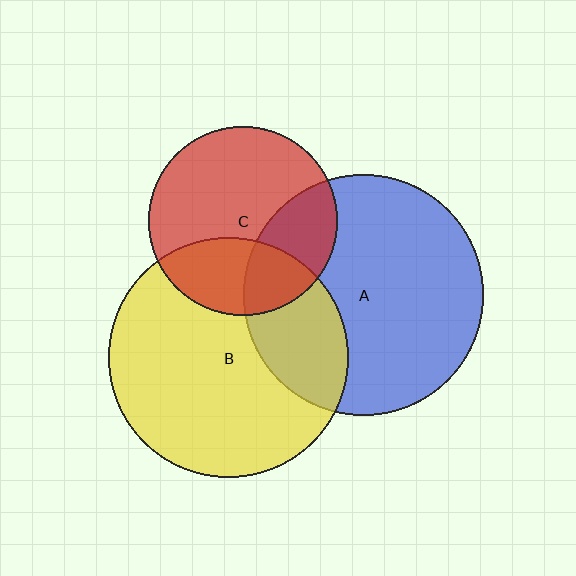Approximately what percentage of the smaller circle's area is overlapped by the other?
Approximately 30%.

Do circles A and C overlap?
Yes.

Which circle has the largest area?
Circle A (blue).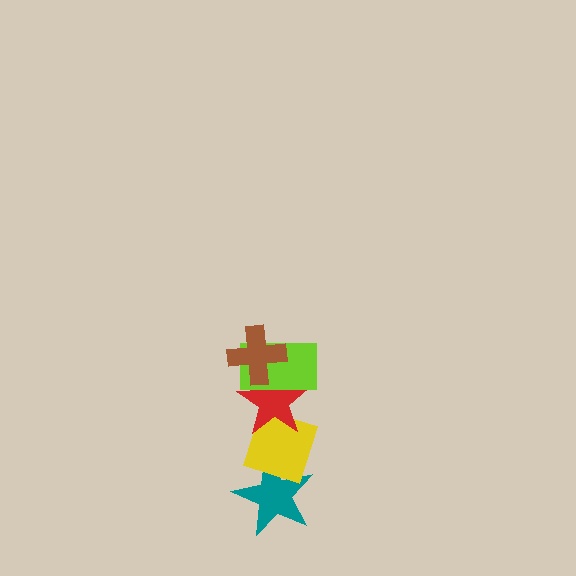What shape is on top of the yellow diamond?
The red star is on top of the yellow diamond.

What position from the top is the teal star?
The teal star is 5th from the top.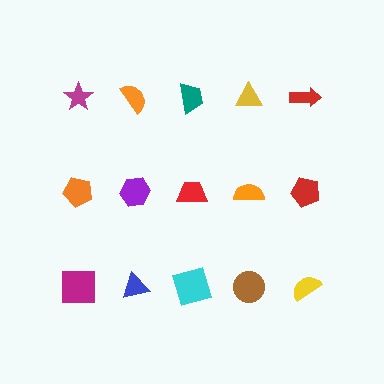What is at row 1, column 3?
A teal trapezoid.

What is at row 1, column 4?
A yellow triangle.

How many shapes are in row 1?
5 shapes.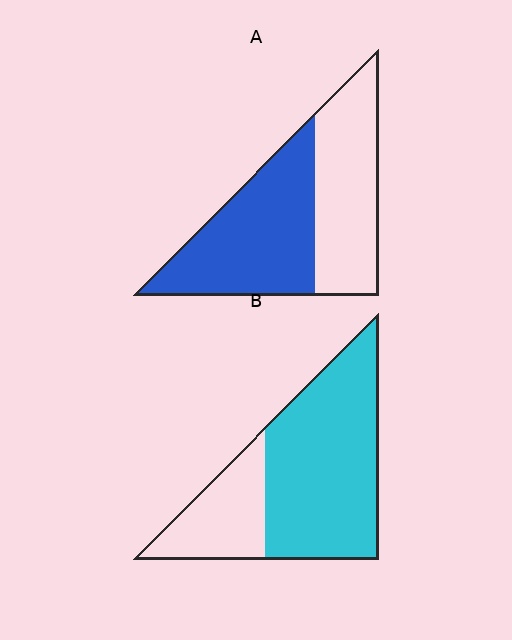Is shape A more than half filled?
Yes.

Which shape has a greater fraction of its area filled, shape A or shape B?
Shape B.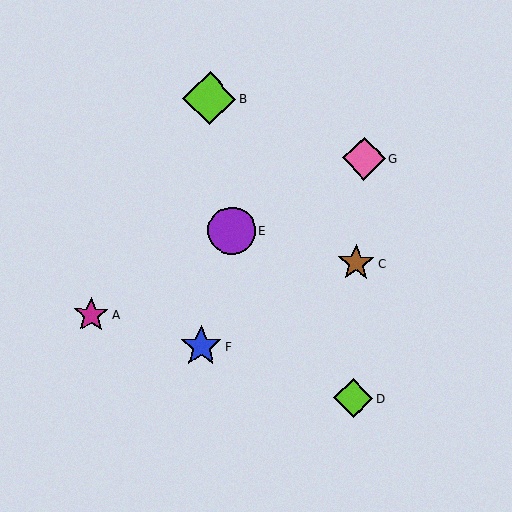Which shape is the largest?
The lime diamond (labeled B) is the largest.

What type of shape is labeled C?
Shape C is a brown star.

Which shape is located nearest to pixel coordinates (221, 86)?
The lime diamond (labeled B) at (210, 98) is nearest to that location.